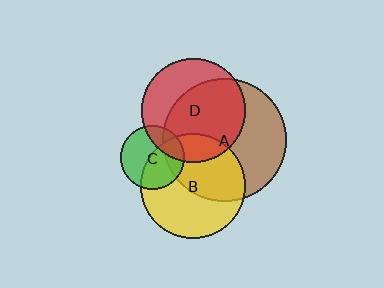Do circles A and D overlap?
Yes.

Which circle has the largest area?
Circle A (brown).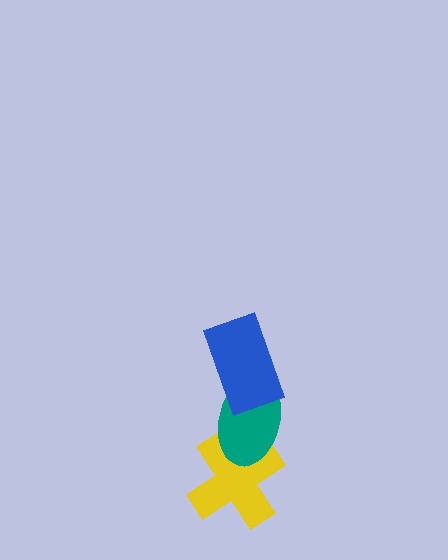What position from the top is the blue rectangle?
The blue rectangle is 1st from the top.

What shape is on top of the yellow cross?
The teal ellipse is on top of the yellow cross.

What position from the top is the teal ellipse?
The teal ellipse is 2nd from the top.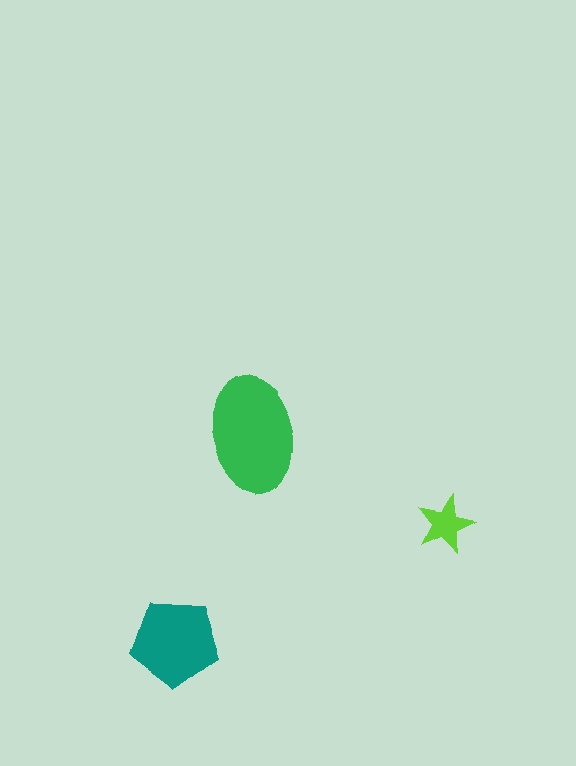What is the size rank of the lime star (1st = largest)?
3rd.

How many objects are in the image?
There are 3 objects in the image.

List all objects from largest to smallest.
The green ellipse, the teal pentagon, the lime star.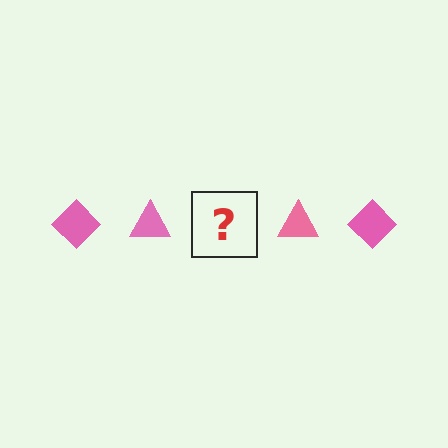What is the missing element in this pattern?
The missing element is a pink diamond.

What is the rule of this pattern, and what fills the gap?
The rule is that the pattern cycles through diamond, triangle shapes in pink. The gap should be filled with a pink diamond.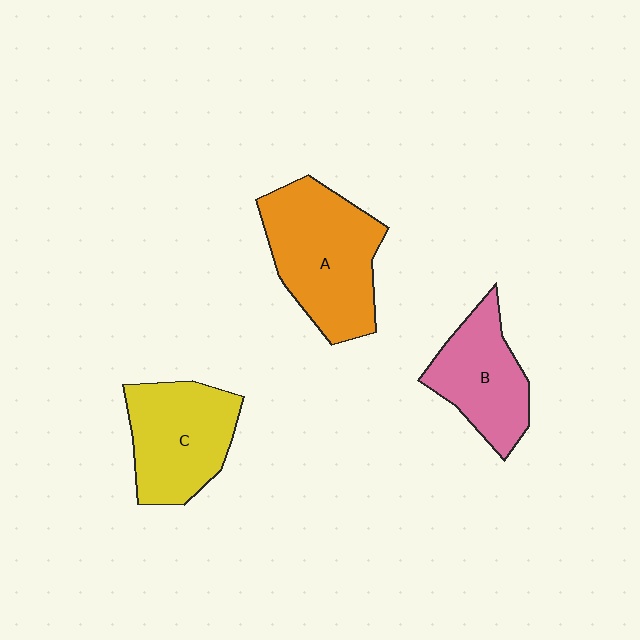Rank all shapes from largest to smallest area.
From largest to smallest: A (orange), C (yellow), B (pink).